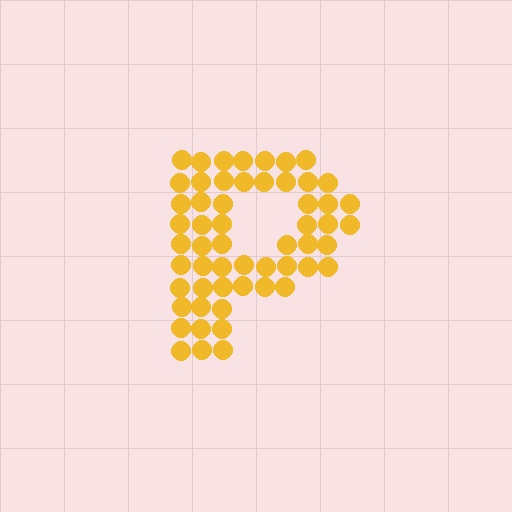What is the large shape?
The large shape is the letter P.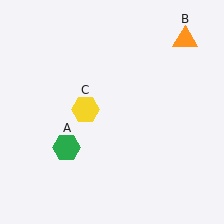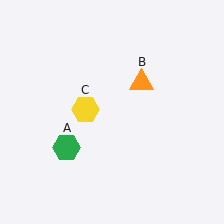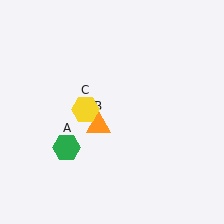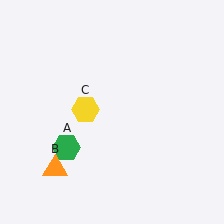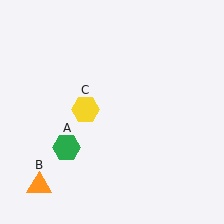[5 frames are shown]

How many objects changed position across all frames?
1 object changed position: orange triangle (object B).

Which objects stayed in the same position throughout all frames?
Green hexagon (object A) and yellow hexagon (object C) remained stationary.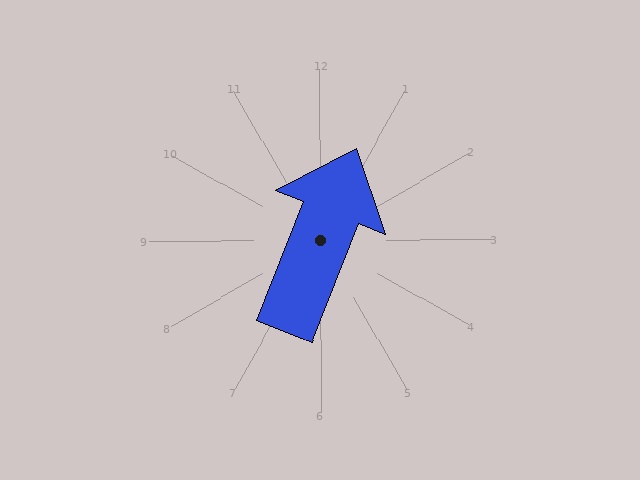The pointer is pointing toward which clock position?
Roughly 1 o'clock.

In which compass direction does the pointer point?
North.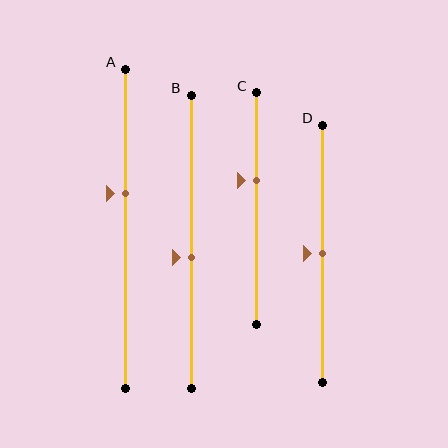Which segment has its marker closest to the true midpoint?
Segment D has its marker closest to the true midpoint.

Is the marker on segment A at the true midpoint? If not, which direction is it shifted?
No, the marker on segment A is shifted upward by about 11% of the segment length.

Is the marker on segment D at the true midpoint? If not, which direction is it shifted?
Yes, the marker on segment D is at the true midpoint.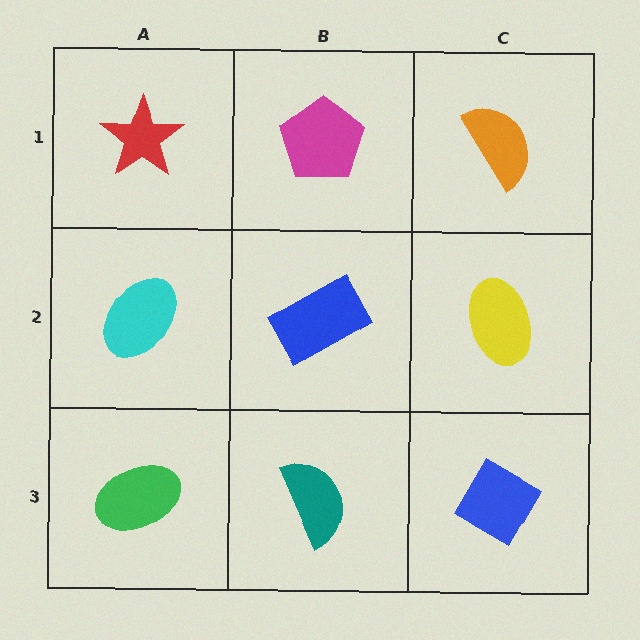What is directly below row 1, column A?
A cyan ellipse.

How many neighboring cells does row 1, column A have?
2.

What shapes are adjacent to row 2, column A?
A red star (row 1, column A), a green ellipse (row 3, column A), a blue rectangle (row 2, column B).